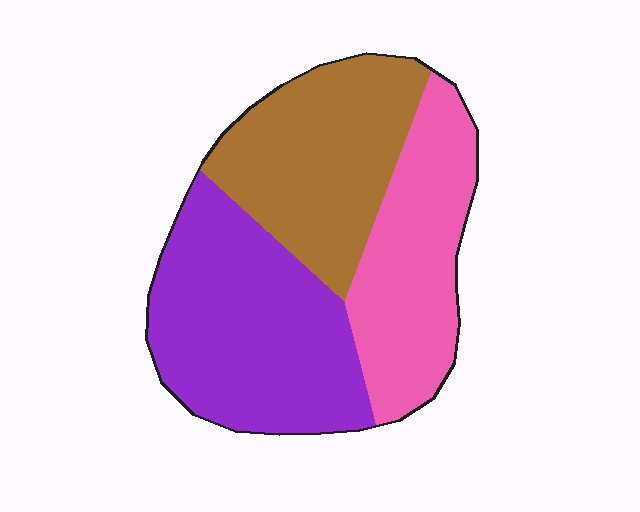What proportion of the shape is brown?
Brown takes up about one third (1/3) of the shape.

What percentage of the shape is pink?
Pink takes up about one quarter (1/4) of the shape.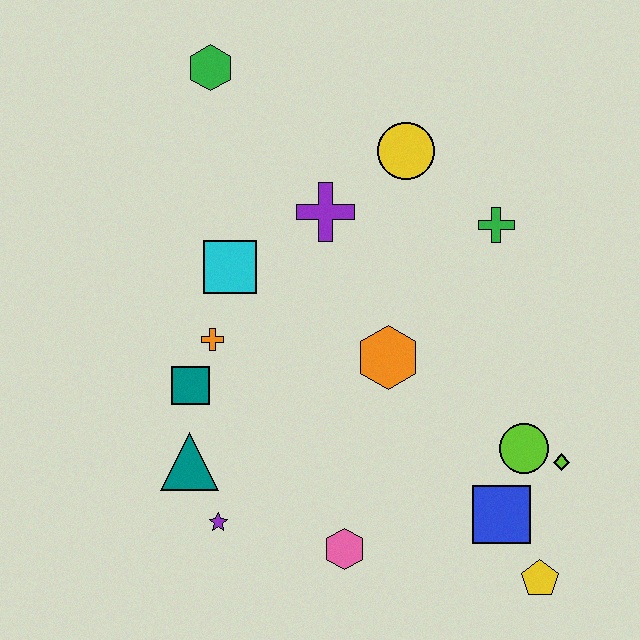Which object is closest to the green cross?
The yellow circle is closest to the green cross.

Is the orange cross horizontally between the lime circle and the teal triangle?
Yes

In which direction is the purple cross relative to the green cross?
The purple cross is to the left of the green cross.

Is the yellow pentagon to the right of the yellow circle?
Yes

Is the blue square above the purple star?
Yes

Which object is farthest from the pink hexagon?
The green hexagon is farthest from the pink hexagon.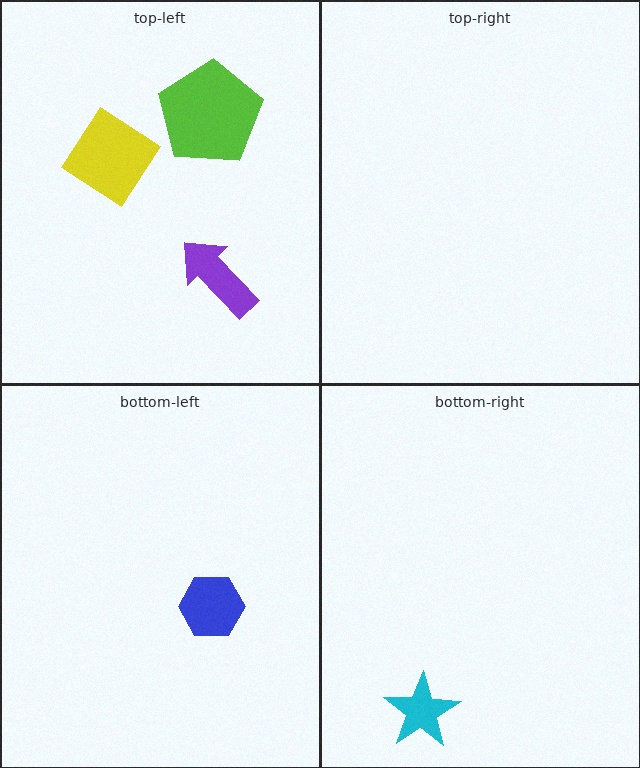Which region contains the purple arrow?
The top-left region.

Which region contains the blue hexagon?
The bottom-left region.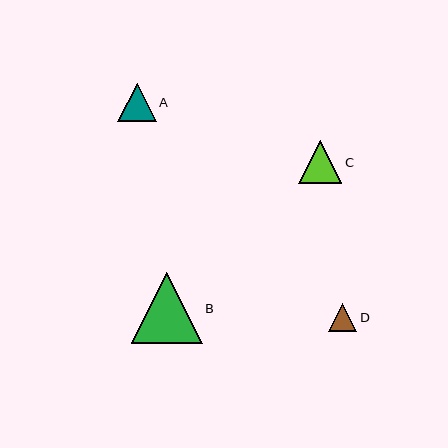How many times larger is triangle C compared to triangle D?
Triangle C is approximately 1.5 times the size of triangle D.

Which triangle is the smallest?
Triangle D is the smallest with a size of approximately 28 pixels.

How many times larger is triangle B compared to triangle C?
Triangle B is approximately 1.6 times the size of triangle C.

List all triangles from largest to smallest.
From largest to smallest: B, C, A, D.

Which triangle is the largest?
Triangle B is the largest with a size of approximately 71 pixels.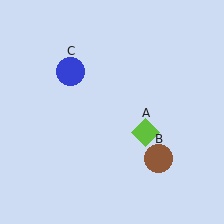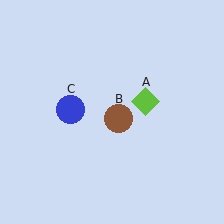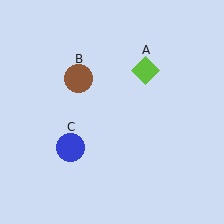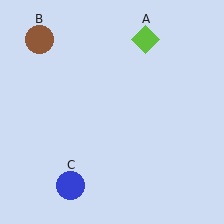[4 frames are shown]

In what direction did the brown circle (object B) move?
The brown circle (object B) moved up and to the left.